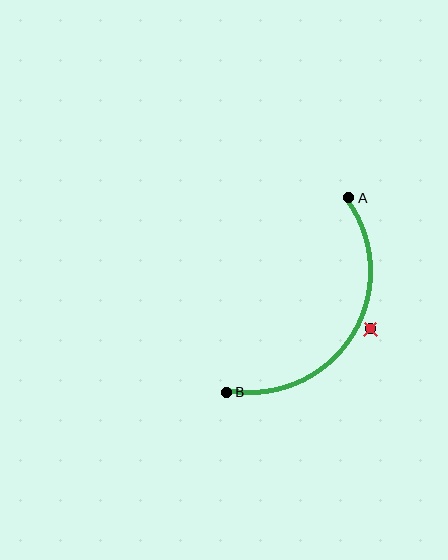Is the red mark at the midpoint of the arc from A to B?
No — the red mark does not lie on the arc at all. It sits slightly outside the curve.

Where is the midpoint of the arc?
The arc midpoint is the point on the curve farthest from the straight line joining A and B. It sits to the right of that line.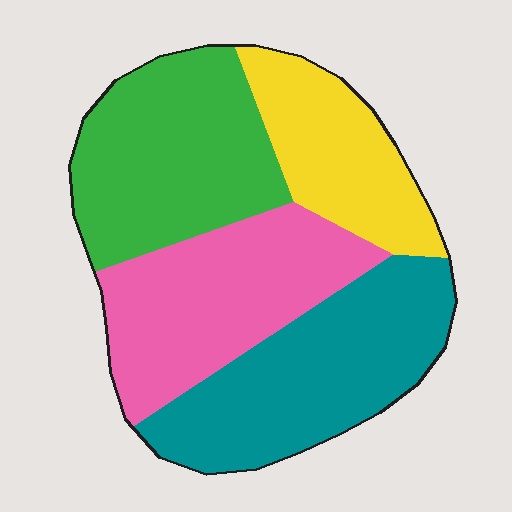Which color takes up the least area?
Yellow, at roughly 20%.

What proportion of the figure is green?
Green covers 27% of the figure.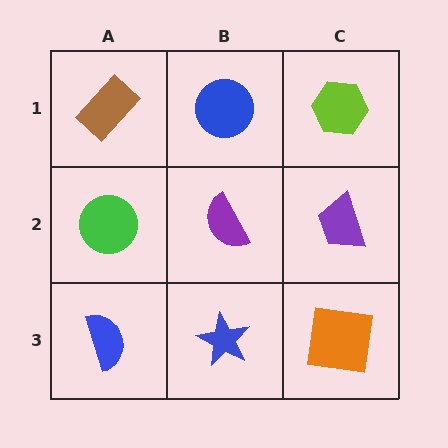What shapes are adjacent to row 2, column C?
A lime hexagon (row 1, column C), an orange square (row 3, column C), a purple semicircle (row 2, column B).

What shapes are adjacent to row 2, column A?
A brown rectangle (row 1, column A), a blue semicircle (row 3, column A), a purple semicircle (row 2, column B).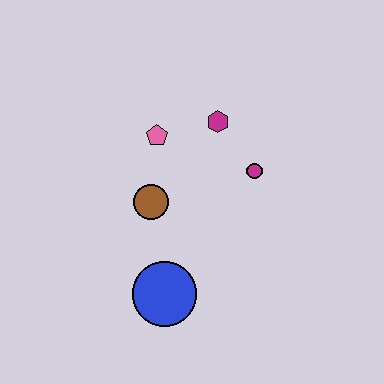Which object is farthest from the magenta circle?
The blue circle is farthest from the magenta circle.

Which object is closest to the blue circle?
The brown circle is closest to the blue circle.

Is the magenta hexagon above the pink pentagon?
Yes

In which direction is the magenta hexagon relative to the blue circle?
The magenta hexagon is above the blue circle.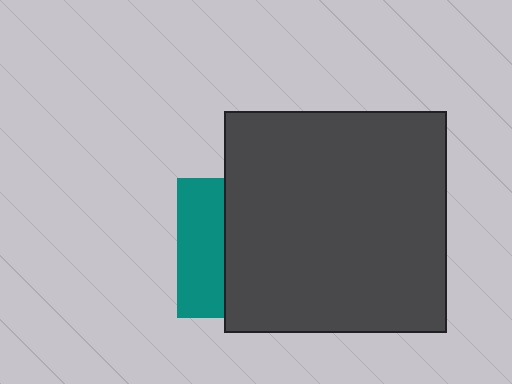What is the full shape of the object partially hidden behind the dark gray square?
The partially hidden object is a teal square.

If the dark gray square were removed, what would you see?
You would see the complete teal square.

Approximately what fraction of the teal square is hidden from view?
Roughly 67% of the teal square is hidden behind the dark gray square.